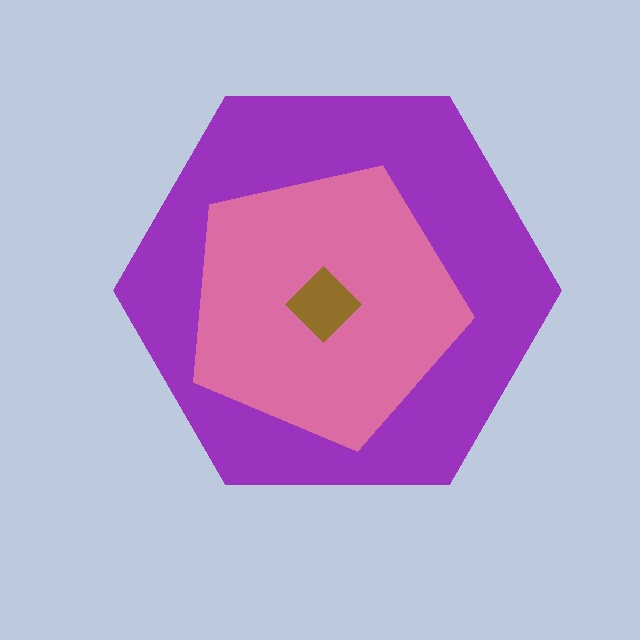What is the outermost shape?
The purple hexagon.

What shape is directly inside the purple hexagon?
The pink pentagon.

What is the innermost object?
The brown diamond.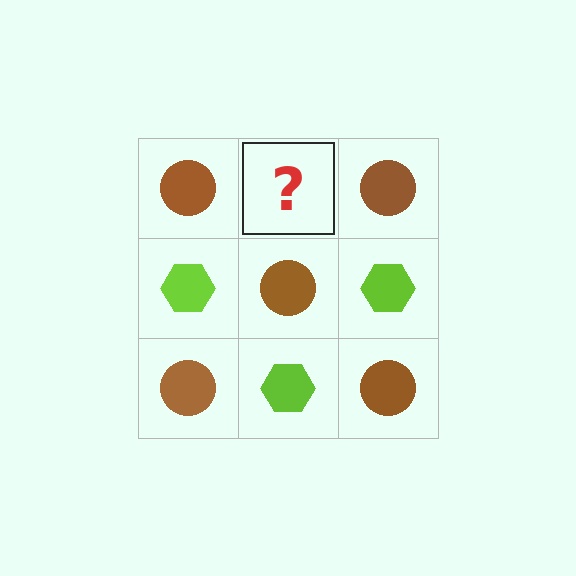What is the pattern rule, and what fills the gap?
The rule is that it alternates brown circle and lime hexagon in a checkerboard pattern. The gap should be filled with a lime hexagon.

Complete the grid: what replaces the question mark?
The question mark should be replaced with a lime hexagon.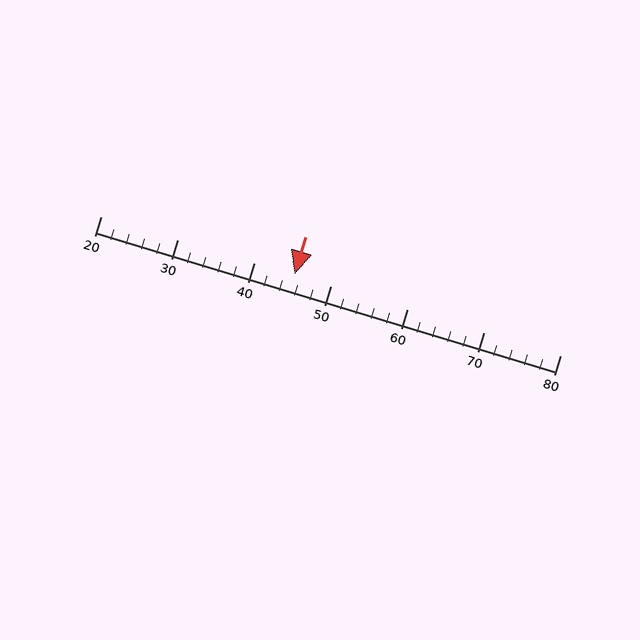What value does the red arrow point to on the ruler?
The red arrow points to approximately 45.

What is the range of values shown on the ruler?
The ruler shows values from 20 to 80.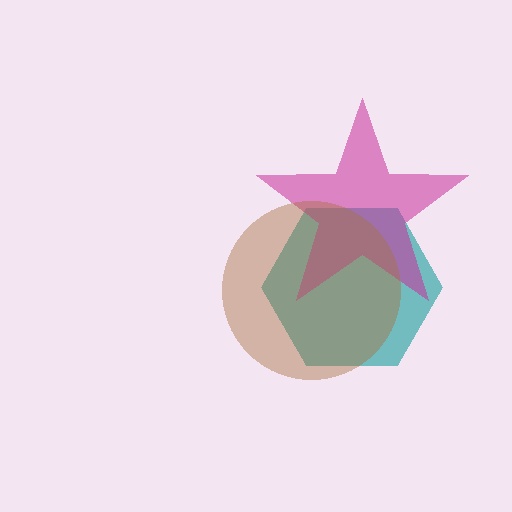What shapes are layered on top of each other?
The layered shapes are: a teal hexagon, a magenta star, a brown circle.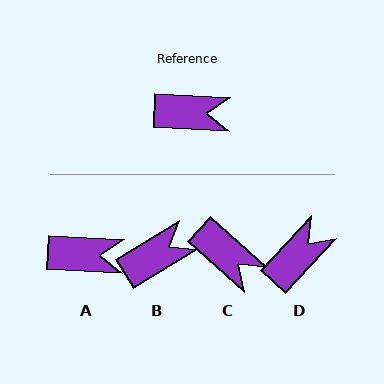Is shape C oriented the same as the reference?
No, it is off by about 39 degrees.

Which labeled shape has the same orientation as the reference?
A.